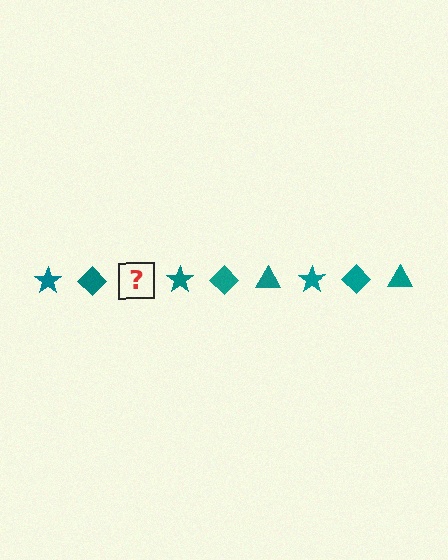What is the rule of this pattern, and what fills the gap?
The rule is that the pattern cycles through star, diamond, triangle shapes in teal. The gap should be filled with a teal triangle.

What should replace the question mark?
The question mark should be replaced with a teal triangle.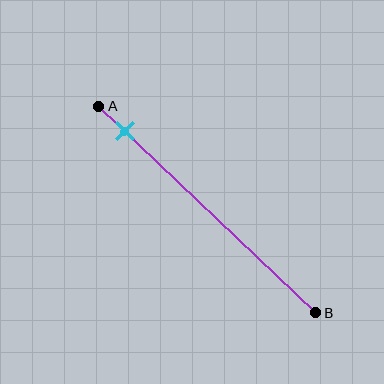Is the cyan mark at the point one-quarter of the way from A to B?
No, the mark is at about 10% from A, not at the 25% one-quarter point.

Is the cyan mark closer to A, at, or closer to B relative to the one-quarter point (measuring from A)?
The cyan mark is closer to point A than the one-quarter point of segment AB.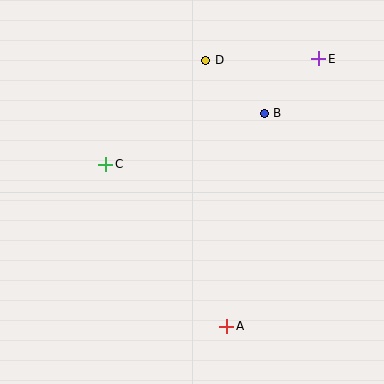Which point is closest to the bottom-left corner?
Point A is closest to the bottom-left corner.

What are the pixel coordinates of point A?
Point A is at (227, 326).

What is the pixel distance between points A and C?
The distance between A and C is 202 pixels.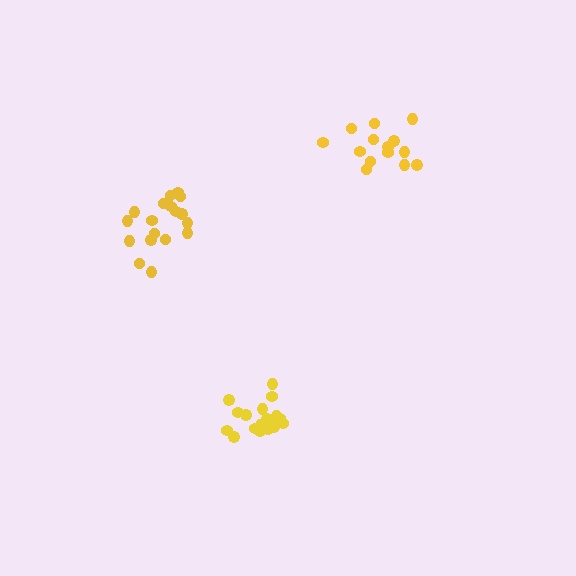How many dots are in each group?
Group 1: 20 dots, Group 2: 18 dots, Group 3: 14 dots (52 total).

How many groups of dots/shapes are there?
There are 3 groups.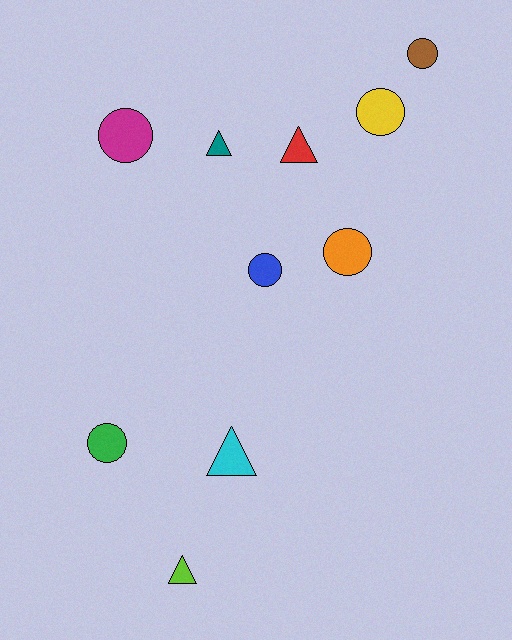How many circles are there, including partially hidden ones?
There are 6 circles.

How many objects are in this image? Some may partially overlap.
There are 10 objects.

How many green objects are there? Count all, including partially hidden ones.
There is 1 green object.